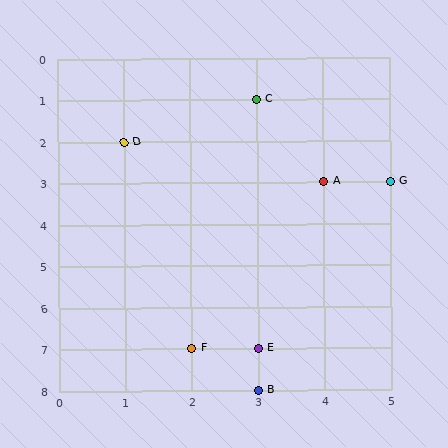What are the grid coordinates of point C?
Point C is at grid coordinates (3, 1).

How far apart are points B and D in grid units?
Points B and D are 2 columns and 6 rows apart (about 6.3 grid units diagonally).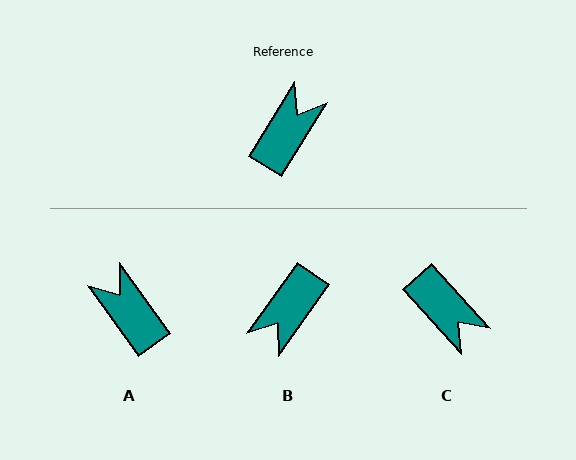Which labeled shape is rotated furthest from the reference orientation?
B, about 176 degrees away.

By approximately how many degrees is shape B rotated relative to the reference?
Approximately 176 degrees counter-clockwise.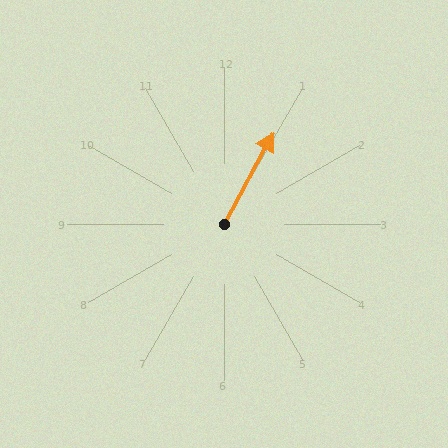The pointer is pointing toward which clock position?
Roughly 1 o'clock.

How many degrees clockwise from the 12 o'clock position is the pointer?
Approximately 28 degrees.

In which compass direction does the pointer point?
Northeast.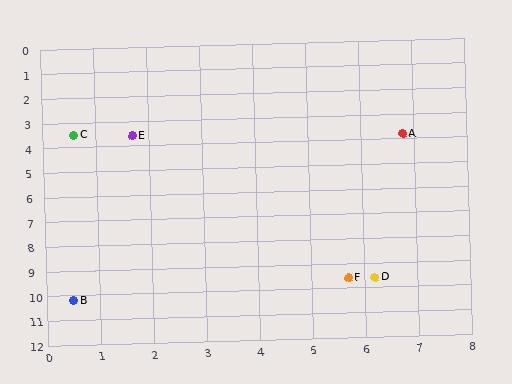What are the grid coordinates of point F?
Point F is at approximately (5.7, 9.6).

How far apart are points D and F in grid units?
Points D and F are about 0.5 grid units apart.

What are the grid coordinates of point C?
Point C is at approximately (0.6, 3.5).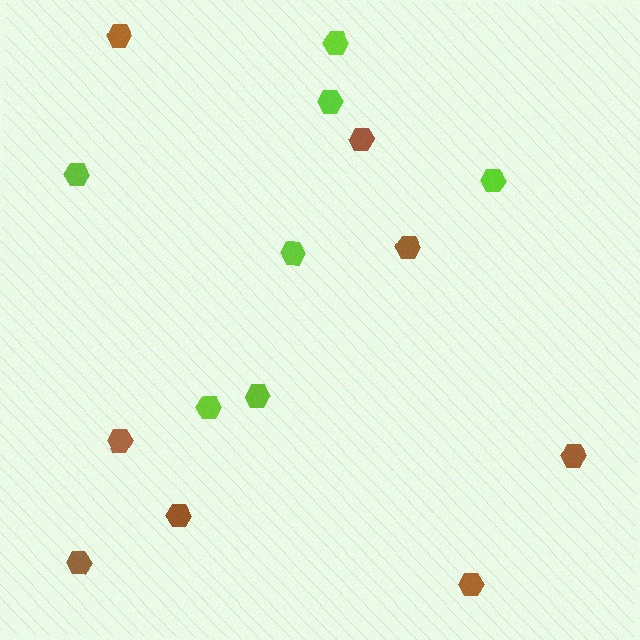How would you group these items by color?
There are 2 groups: one group of brown hexagons (8) and one group of lime hexagons (7).